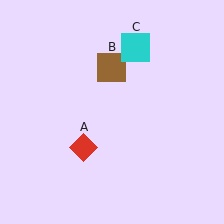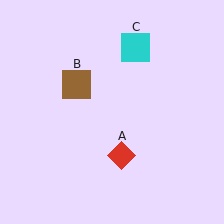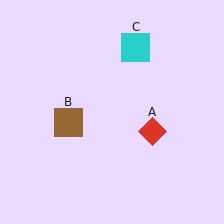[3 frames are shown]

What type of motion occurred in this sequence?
The red diamond (object A), brown square (object B) rotated counterclockwise around the center of the scene.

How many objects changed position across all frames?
2 objects changed position: red diamond (object A), brown square (object B).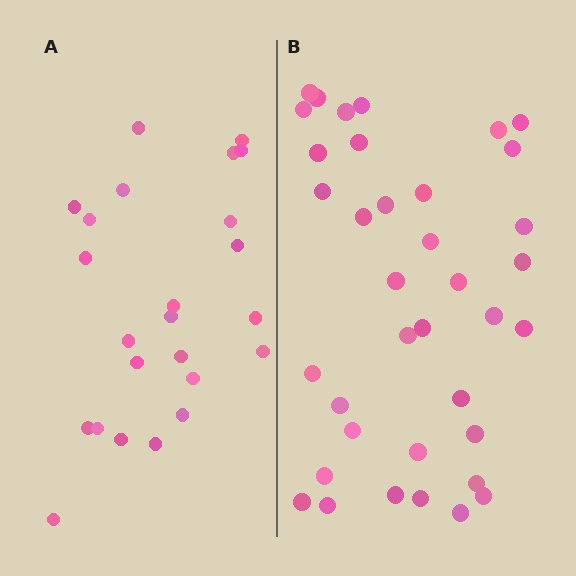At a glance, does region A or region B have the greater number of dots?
Region B (the right region) has more dots.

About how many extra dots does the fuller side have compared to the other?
Region B has approximately 15 more dots than region A.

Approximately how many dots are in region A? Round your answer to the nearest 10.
About 20 dots. (The exact count is 24, which rounds to 20.)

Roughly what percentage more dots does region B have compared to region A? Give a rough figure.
About 55% more.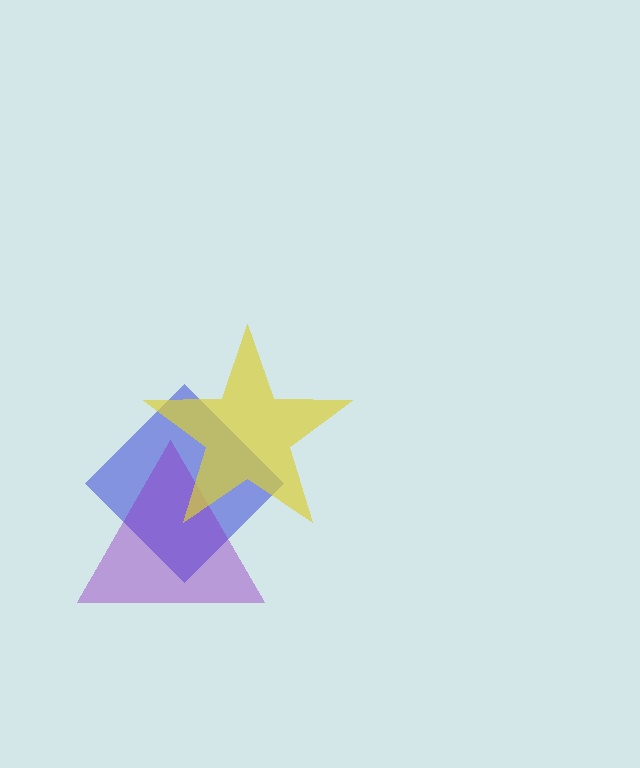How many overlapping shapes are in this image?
There are 3 overlapping shapes in the image.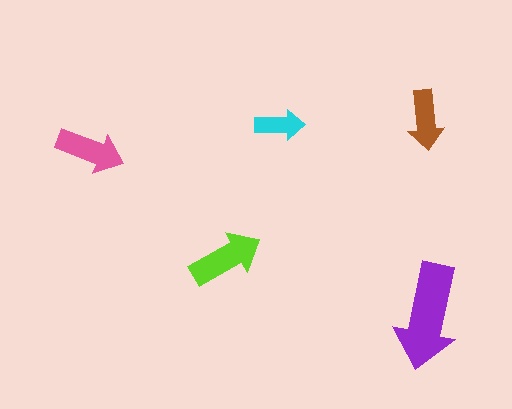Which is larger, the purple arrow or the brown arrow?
The purple one.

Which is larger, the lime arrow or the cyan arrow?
The lime one.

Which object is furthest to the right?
The purple arrow is rightmost.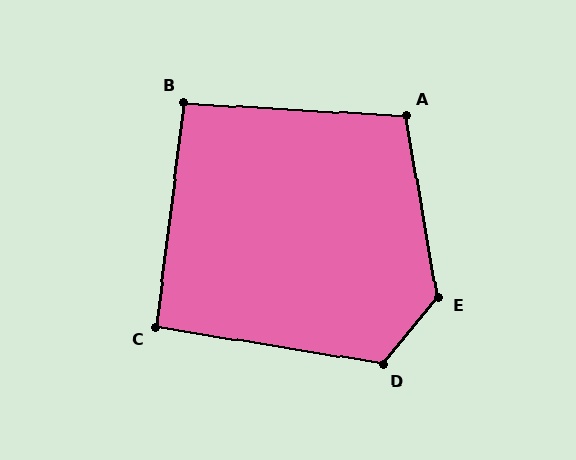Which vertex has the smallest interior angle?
C, at approximately 92 degrees.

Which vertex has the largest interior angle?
E, at approximately 131 degrees.